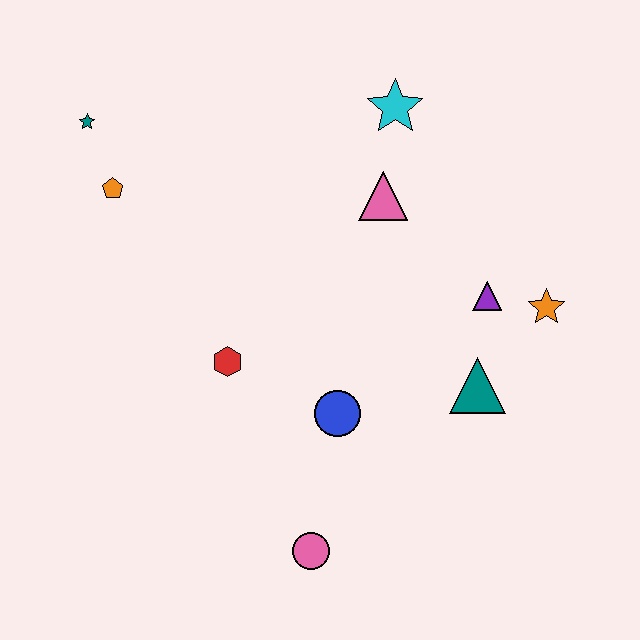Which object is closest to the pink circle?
The blue circle is closest to the pink circle.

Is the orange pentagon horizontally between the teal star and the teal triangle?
Yes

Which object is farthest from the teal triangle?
The teal star is farthest from the teal triangle.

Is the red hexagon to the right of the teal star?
Yes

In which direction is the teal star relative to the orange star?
The teal star is to the left of the orange star.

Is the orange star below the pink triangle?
Yes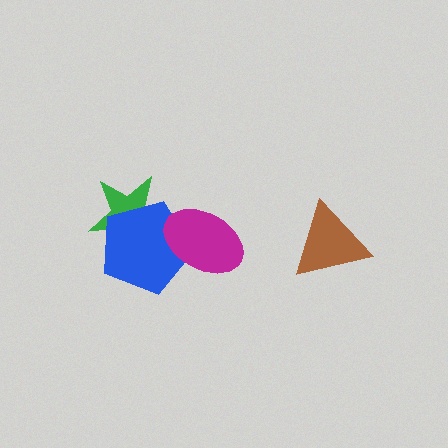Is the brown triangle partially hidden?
No, no other shape covers it.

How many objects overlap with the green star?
1 object overlaps with the green star.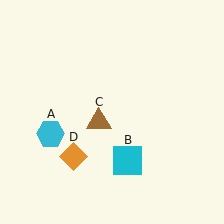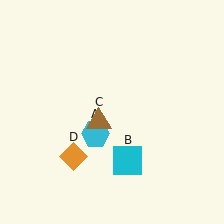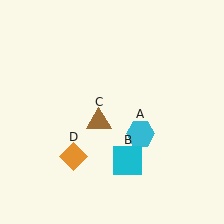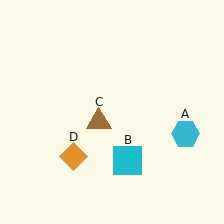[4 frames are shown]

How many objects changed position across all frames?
1 object changed position: cyan hexagon (object A).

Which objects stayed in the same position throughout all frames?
Cyan square (object B) and brown triangle (object C) and orange diamond (object D) remained stationary.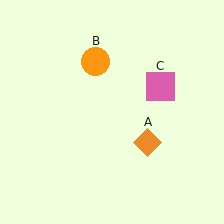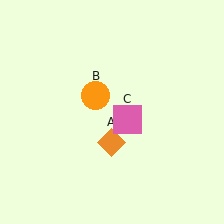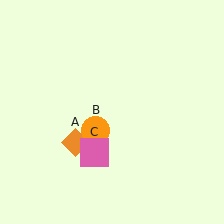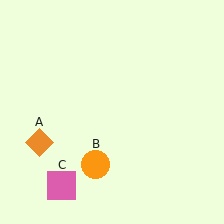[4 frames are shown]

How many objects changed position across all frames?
3 objects changed position: orange diamond (object A), orange circle (object B), pink square (object C).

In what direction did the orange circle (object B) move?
The orange circle (object B) moved down.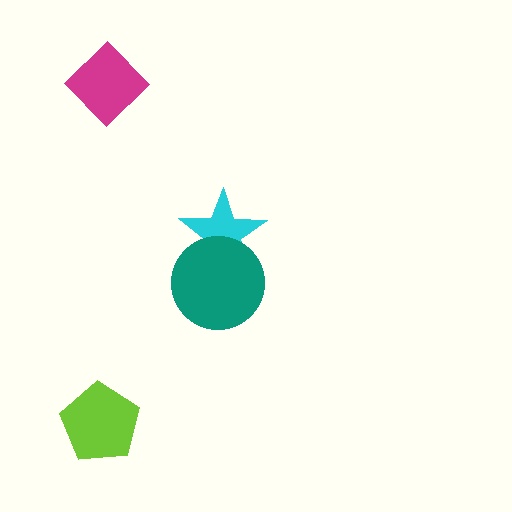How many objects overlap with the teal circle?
1 object overlaps with the teal circle.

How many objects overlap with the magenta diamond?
0 objects overlap with the magenta diamond.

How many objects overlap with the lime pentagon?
0 objects overlap with the lime pentagon.